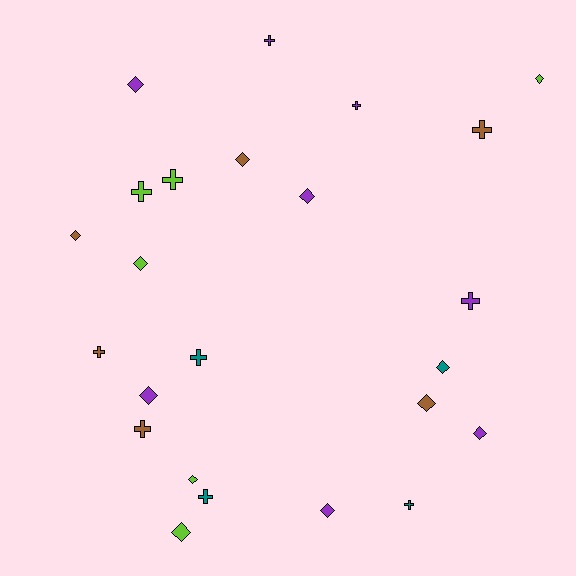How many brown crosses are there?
There are 3 brown crosses.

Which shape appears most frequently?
Diamond, with 13 objects.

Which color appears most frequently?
Purple, with 8 objects.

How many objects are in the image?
There are 24 objects.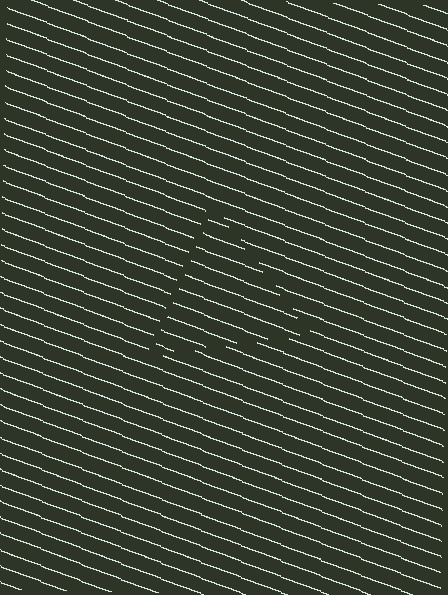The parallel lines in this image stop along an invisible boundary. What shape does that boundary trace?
An illusory triangle. The interior of the shape contains the same grating, shifted by half a period — the contour is defined by the phase discontinuity where line-ends from the inner and outer gratings abut.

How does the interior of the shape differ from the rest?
The interior of the shape contains the same grating, shifted by half a period — the contour is defined by the phase discontinuity where line-ends from the inner and outer gratings abut.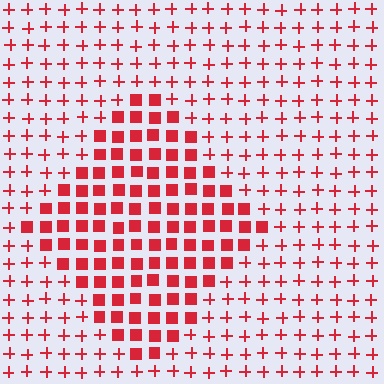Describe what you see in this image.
The image is filled with small red elements arranged in a uniform grid. A diamond-shaped region contains squares, while the surrounding area contains plus signs. The boundary is defined purely by the change in element shape.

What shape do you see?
I see a diamond.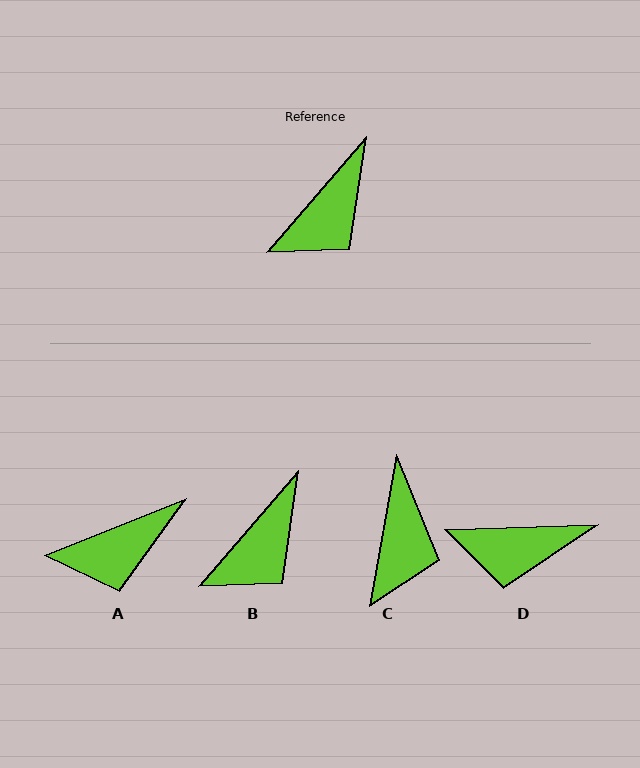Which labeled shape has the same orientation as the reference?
B.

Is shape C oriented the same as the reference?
No, it is off by about 31 degrees.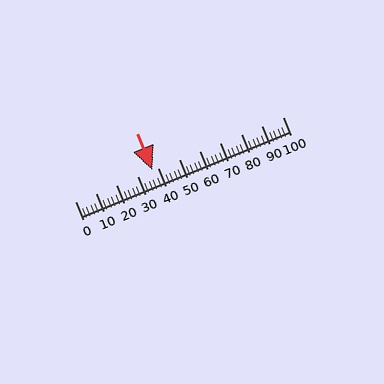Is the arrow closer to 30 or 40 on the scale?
The arrow is closer to 40.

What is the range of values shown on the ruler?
The ruler shows values from 0 to 100.